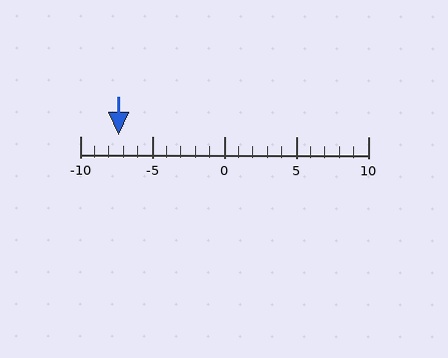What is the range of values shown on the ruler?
The ruler shows values from -10 to 10.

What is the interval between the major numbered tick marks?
The major tick marks are spaced 5 units apart.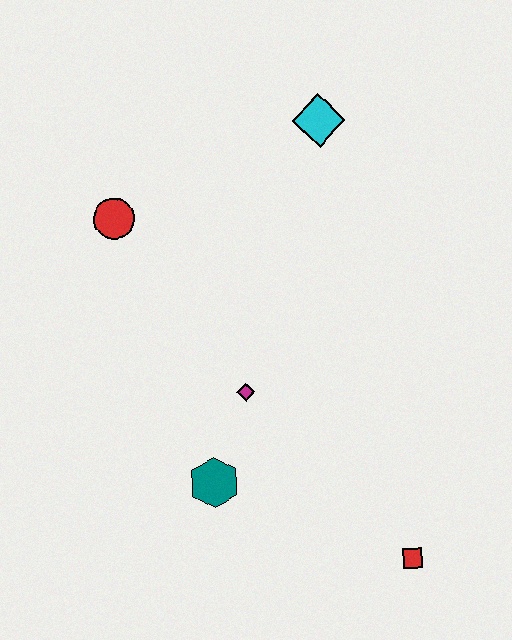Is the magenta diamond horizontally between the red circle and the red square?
Yes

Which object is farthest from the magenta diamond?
The cyan diamond is farthest from the magenta diamond.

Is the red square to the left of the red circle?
No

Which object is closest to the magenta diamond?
The teal hexagon is closest to the magenta diamond.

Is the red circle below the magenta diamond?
No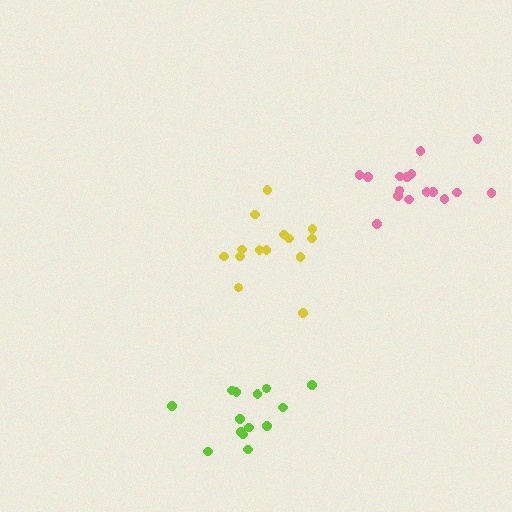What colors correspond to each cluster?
The clusters are colored: yellow, lime, pink.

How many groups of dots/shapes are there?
There are 3 groups.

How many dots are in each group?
Group 1: 14 dots, Group 2: 14 dots, Group 3: 16 dots (44 total).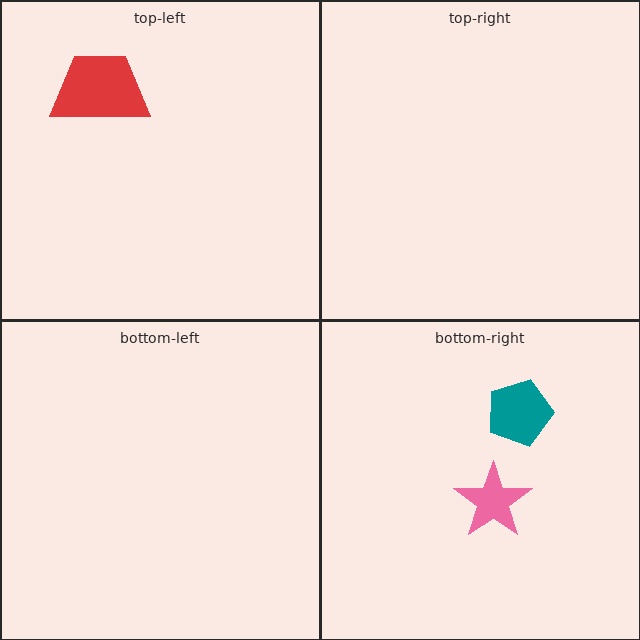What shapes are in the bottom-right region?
The teal pentagon, the pink star.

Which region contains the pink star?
The bottom-right region.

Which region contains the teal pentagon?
The bottom-right region.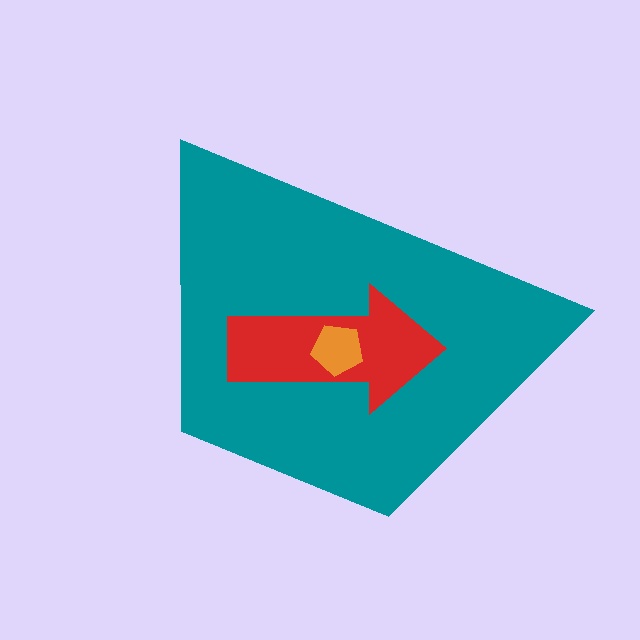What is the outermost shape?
The teal trapezoid.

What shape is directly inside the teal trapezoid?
The red arrow.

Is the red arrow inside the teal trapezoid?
Yes.